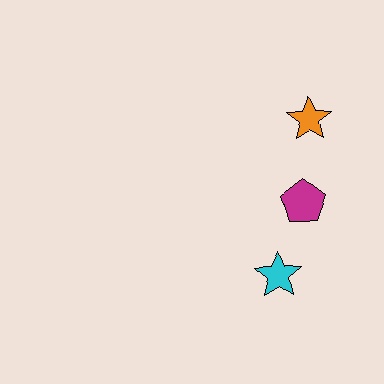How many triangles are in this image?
There are no triangles.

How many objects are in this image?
There are 3 objects.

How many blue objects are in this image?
There are no blue objects.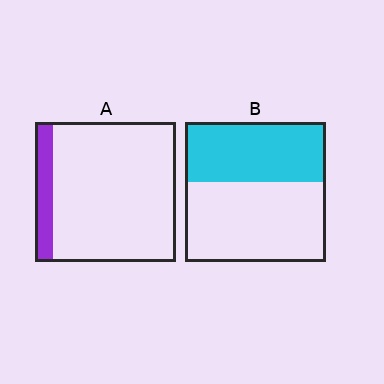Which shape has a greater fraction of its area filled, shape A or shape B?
Shape B.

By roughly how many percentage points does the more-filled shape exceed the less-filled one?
By roughly 30 percentage points (B over A).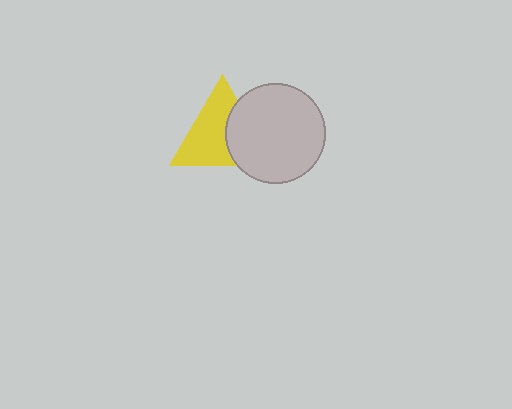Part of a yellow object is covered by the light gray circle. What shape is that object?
It is a triangle.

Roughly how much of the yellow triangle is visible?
About half of it is visible (roughly 63%).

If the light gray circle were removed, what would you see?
You would see the complete yellow triangle.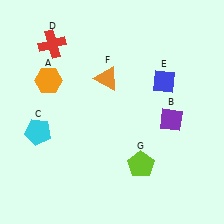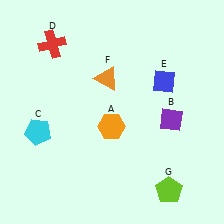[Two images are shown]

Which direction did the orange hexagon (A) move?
The orange hexagon (A) moved right.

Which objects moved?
The objects that moved are: the orange hexagon (A), the lime pentagon (G).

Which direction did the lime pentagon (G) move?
The lime pentagon (G) moved right.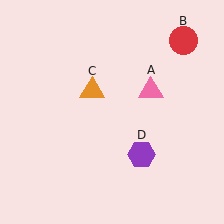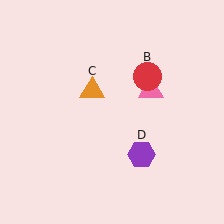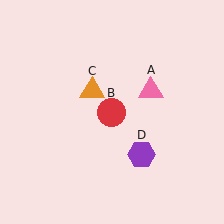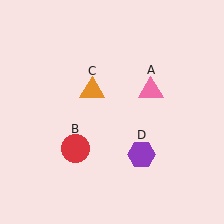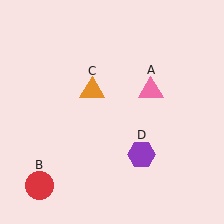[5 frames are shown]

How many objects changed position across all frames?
1 object changed position: red circle (object B).